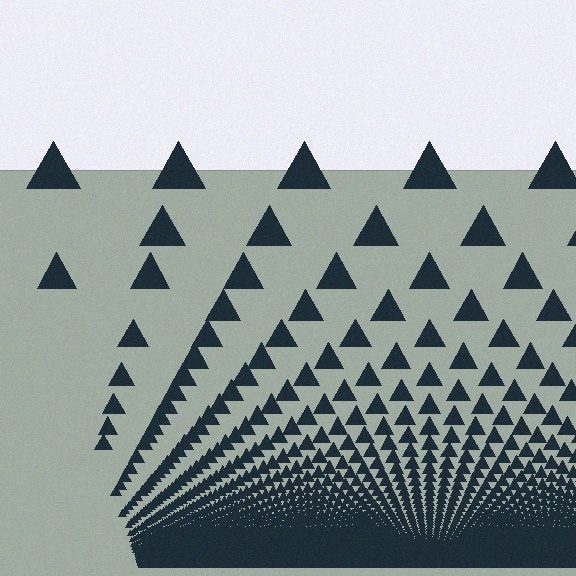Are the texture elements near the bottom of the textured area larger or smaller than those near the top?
Smaller. The gradient is inverted — elements near the bottom are smaller and denser.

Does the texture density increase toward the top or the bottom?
Density increases toward the bottom.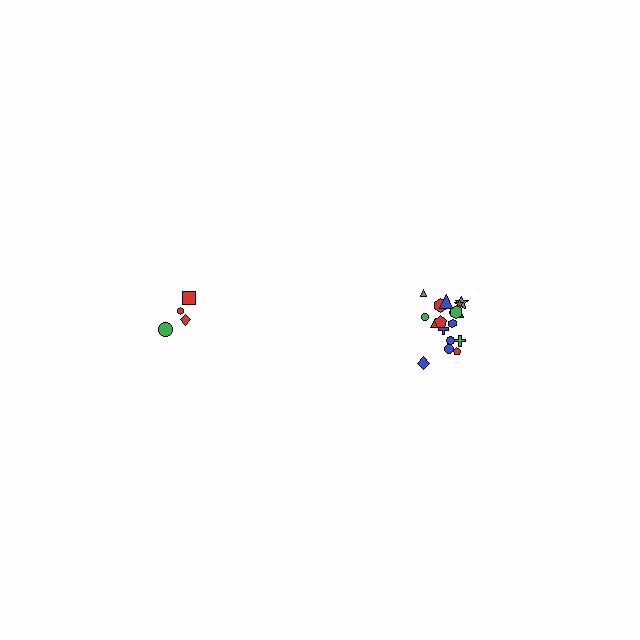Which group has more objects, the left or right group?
The right group.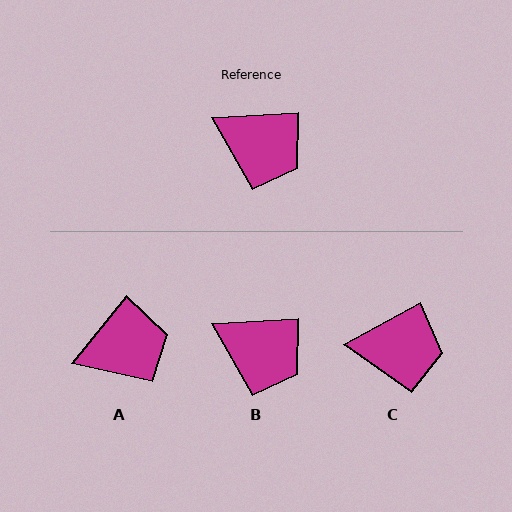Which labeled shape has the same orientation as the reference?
B.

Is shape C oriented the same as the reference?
No, it is off by about 25 degrees.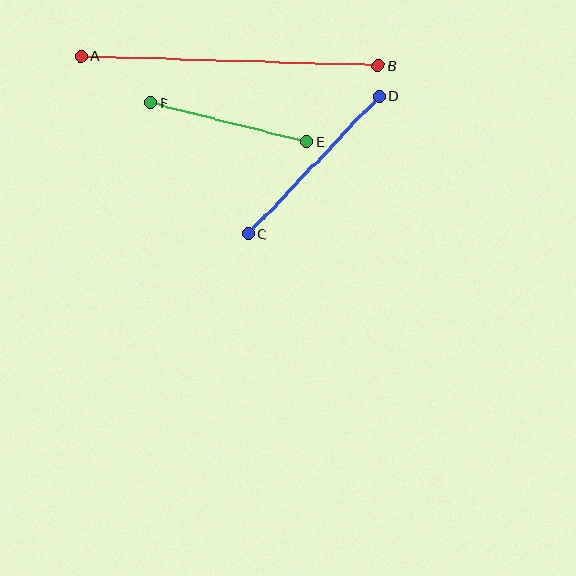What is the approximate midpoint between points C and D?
The midpoint is at approximately (314, 165) pixels.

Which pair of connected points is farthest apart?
Points A and B are farthest apart.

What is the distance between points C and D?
The distance is approximately 190 pixels.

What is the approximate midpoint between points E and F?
The midpoint is at approximately (229, 122) pixels.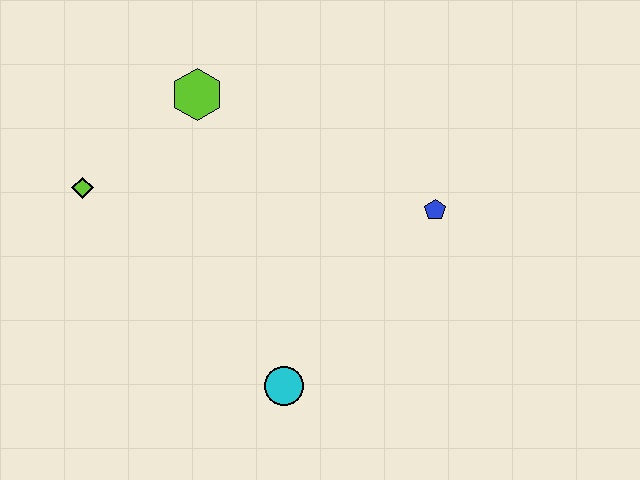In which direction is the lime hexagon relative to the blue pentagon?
The lime hexagon is to the left of the blue pentagon.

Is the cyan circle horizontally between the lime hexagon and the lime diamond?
No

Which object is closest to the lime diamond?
The lime hexagon is closest to the lime diamond.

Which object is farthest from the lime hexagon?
The cyan circle is farthest from the lime hexagon.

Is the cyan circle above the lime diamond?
No